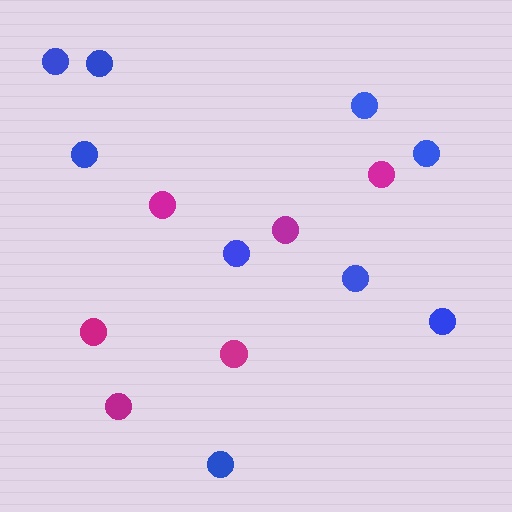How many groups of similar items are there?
There are 2 groups: one group of magenta circles (6) and one group of blue circles (9).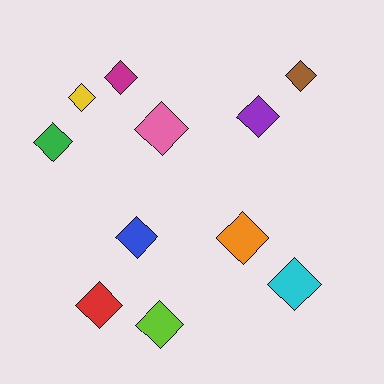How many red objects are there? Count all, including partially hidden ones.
There is 1 red object.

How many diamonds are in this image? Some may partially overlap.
There are 11 diamonds.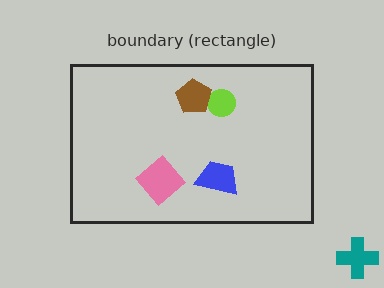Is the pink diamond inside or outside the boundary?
Inside.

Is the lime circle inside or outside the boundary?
Inside.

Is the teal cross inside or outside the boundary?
Outside.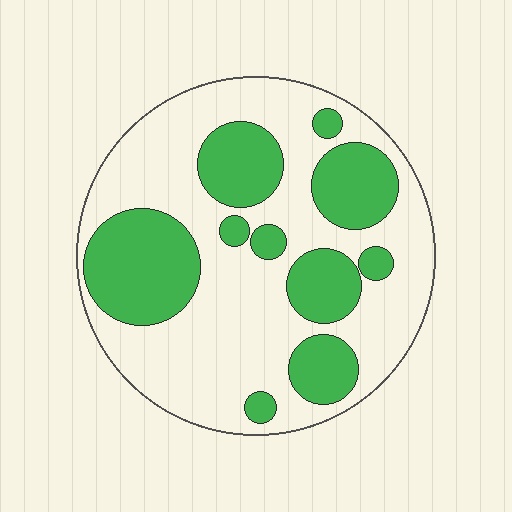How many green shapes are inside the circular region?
10.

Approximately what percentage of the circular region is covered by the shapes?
Approximately 35%.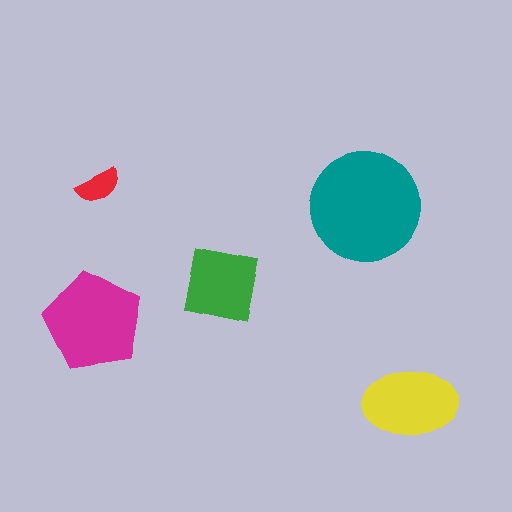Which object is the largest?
The teal circle.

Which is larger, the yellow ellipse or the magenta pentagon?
The magenta pentagon.